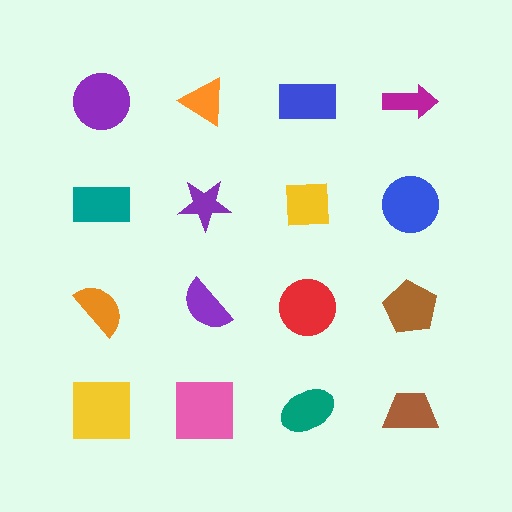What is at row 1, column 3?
A blue rectangle.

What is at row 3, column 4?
A brown pentagon.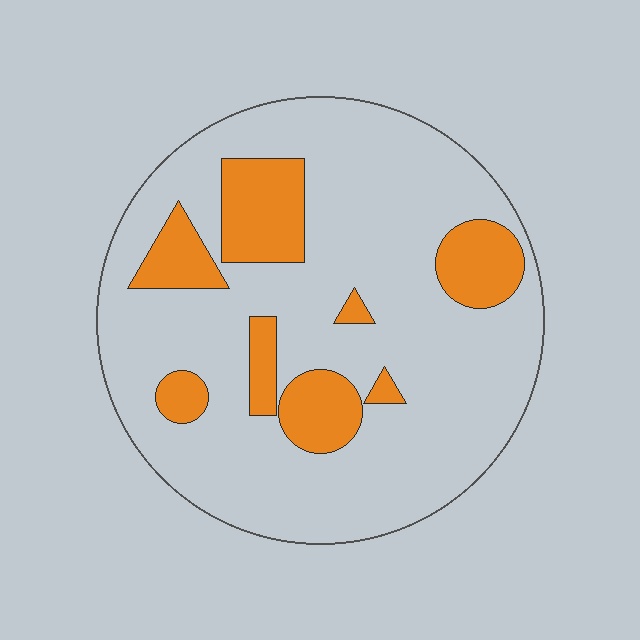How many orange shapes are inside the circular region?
8.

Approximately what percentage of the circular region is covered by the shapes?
Approximately 20%.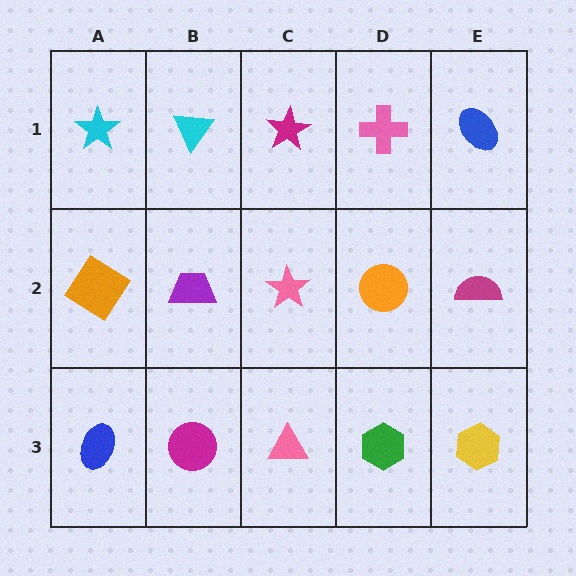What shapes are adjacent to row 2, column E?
A blue ellipse (row 1, column E), a yellow hexagon (row 3, column E), an orange circle (row 2, column D).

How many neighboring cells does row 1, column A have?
2.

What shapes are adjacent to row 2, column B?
A cyan triangle (row 1, column B), a magenta circle (row 3, column B), an orange diamond (row 2, column A), a pink star (row 2, column C).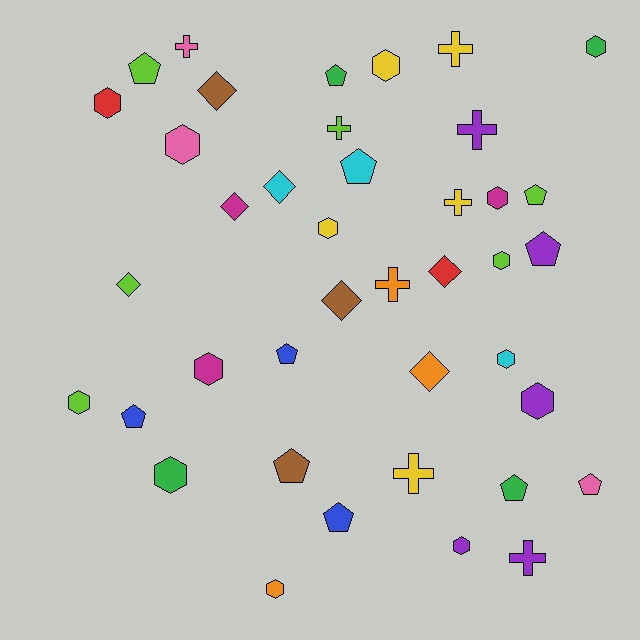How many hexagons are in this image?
There are 14 hexagons.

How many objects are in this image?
There are 40 objects.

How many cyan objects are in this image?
There are 3 cyan objects.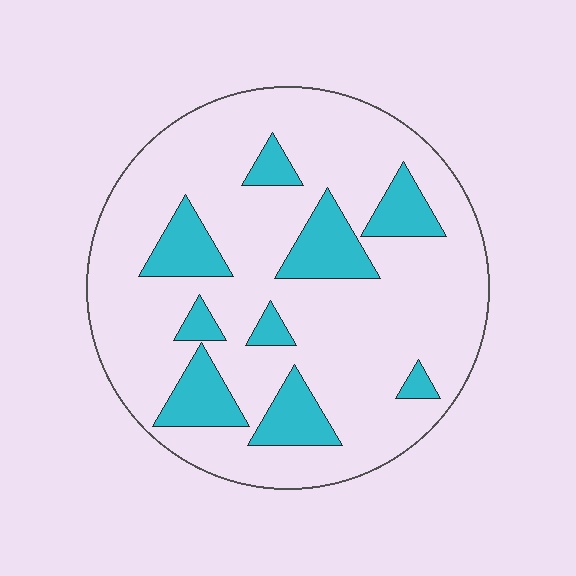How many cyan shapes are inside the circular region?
9.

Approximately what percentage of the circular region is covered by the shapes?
Approximately 20%.